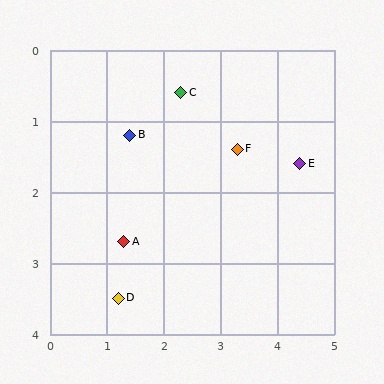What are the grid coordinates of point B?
Point B is at approximately (1.4, 1.2).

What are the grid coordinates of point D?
Point D is at approximately (1.2, 3.5).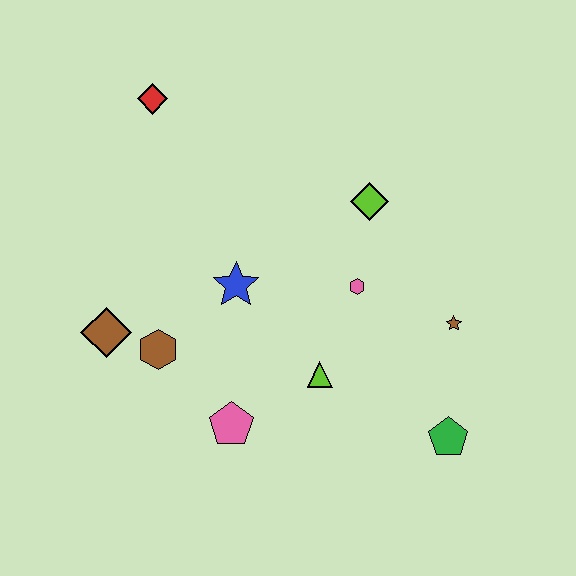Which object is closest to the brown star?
The pink hexagon is closest to the brown star.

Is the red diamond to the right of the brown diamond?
Yes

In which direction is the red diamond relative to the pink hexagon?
The red diamond is to the left of the pink hexagon.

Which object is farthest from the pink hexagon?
The red diamond is farthest from the pink hexagon.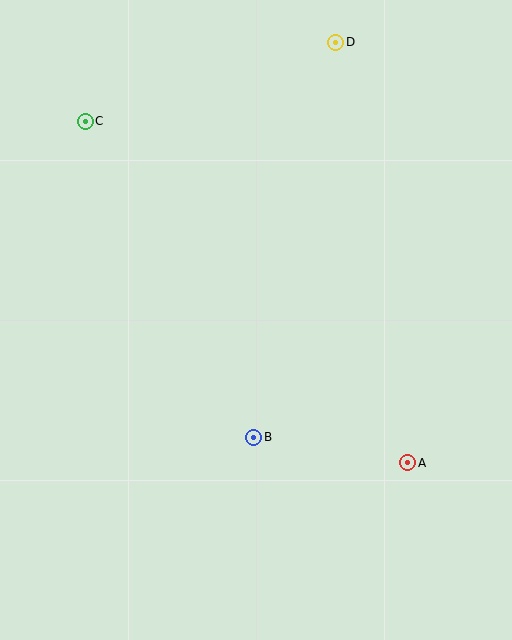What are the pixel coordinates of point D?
Point D is at (336, 42).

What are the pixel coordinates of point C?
Point C is at (85, 121).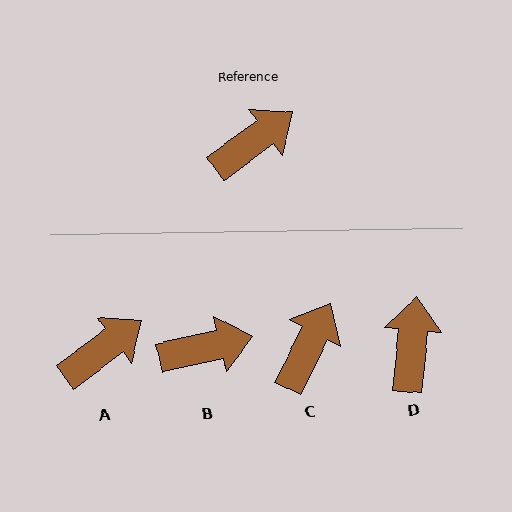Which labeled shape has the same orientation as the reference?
A.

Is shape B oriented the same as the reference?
No, it is off by about 23 degrees.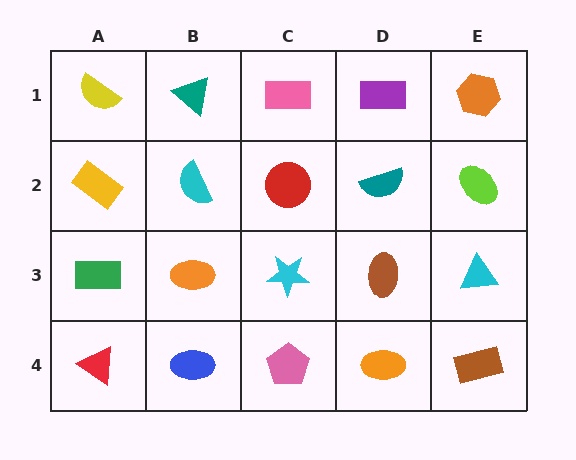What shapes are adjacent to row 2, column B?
A teal triangle (row 1, column B), an orange ellipse (row 3, column B), a yellow rectangle (row 2, column A), a red circle (row 2, column C).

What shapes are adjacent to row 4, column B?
An orange ellipse (row 3, column B), a red triangle (row 4, column A), a pink pentagon (row 4, column C).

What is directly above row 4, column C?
A cyan star.